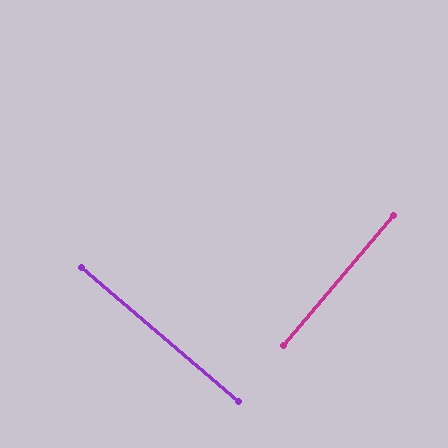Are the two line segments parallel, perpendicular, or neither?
Perpendicular — they meet at approximately 90°.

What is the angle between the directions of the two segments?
Approximately 90 degrees.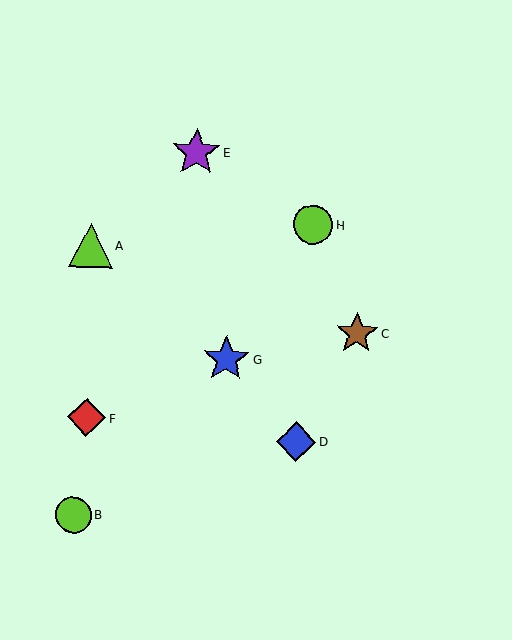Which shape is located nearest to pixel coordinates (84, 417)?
The red diamond (labeled F) at (87, 418) is nearest to that location.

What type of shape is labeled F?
Shape F is a red diamond.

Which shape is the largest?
The purple star (labeled E) is the largest.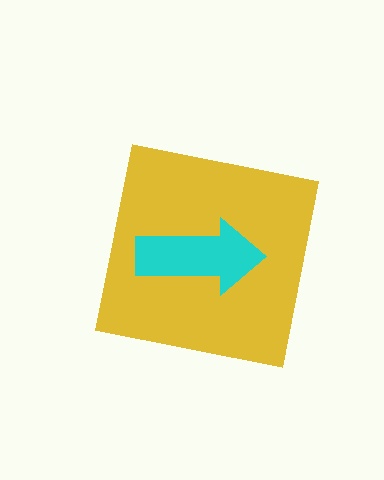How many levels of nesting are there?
2.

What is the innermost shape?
The cyan arrow.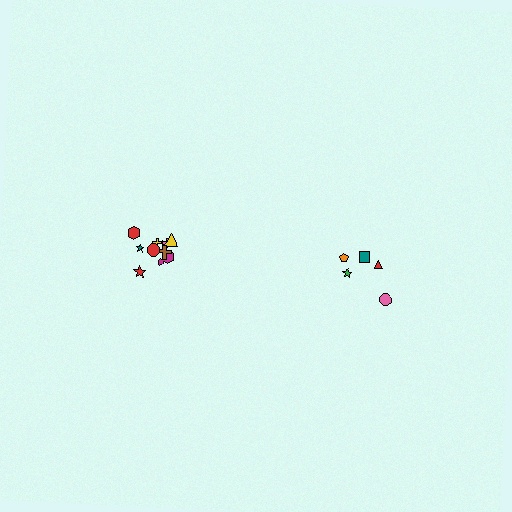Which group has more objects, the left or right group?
The left group.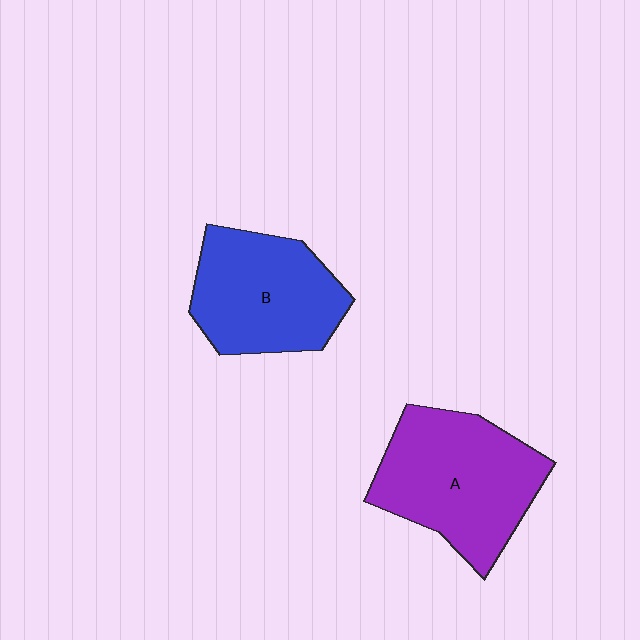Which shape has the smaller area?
Shape B (blue).